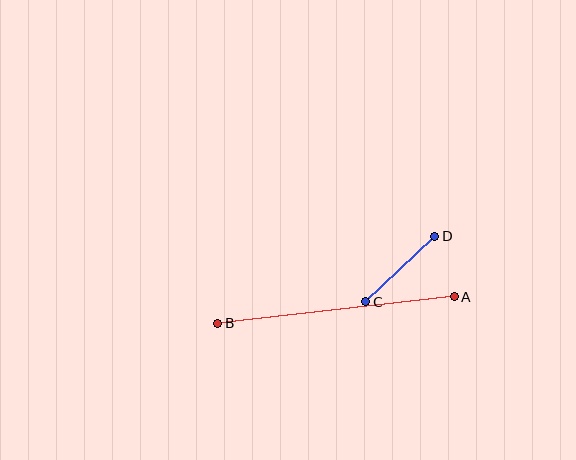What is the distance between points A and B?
The distance is approximately 238 pixels.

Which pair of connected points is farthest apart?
Points A and B are farthest apart.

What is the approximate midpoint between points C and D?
The midpoint is at approximately (400, 269) pixels.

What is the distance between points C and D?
The distance is approximately 95 pixels.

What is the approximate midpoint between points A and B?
The midpoint is at approximately (336, 310) pixels.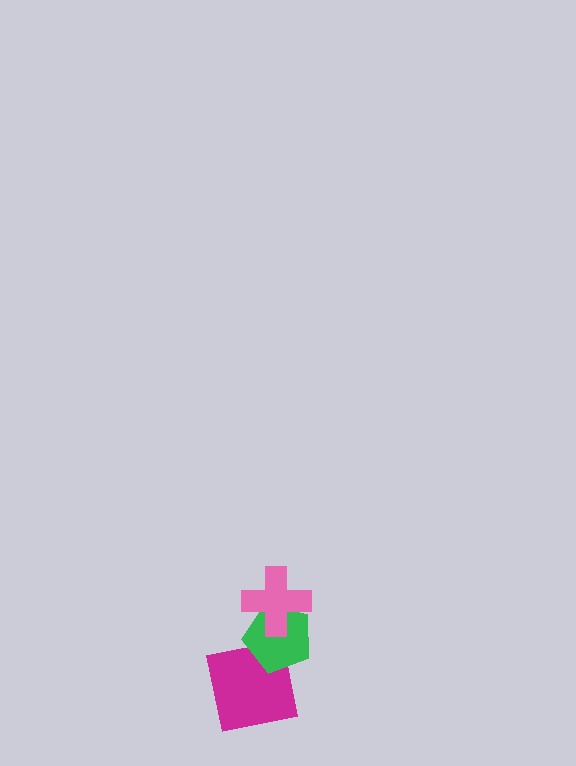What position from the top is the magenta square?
The magenta square is 3rd from the top.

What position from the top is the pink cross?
The pink cross is 1st from the top.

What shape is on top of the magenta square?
The green pentagon is on top of the magenta square.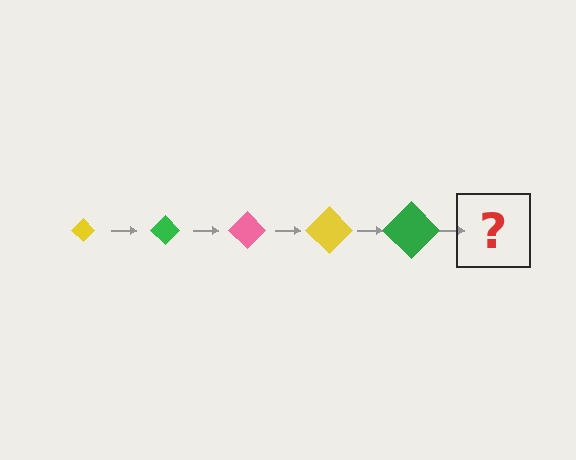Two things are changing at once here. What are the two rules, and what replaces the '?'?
The two rules are that the diamond grows larger each step and the color cycles through yellow, green, and pink. The '?' should be a pink diamond, larger than the previous one.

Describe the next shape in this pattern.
It should be a pink diamond, larger than the previous one.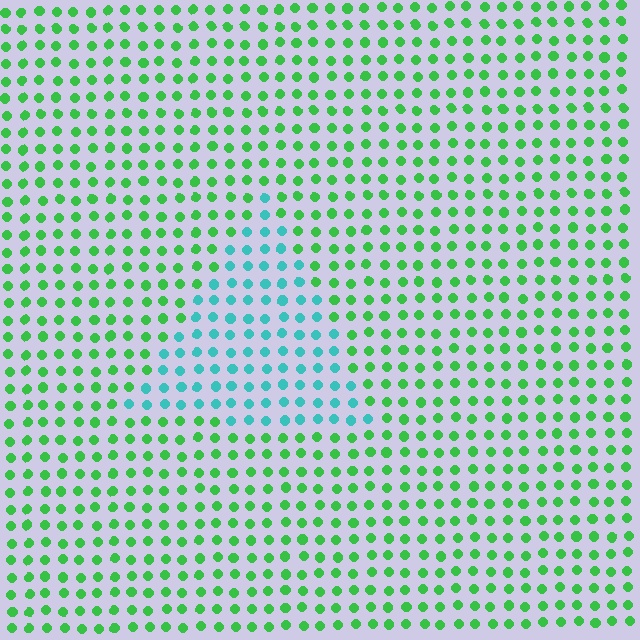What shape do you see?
I see a triangle.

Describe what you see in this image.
The image is filled with small green elements in a uniform arrangement. A triangle-shaped region is visible where the elements are tinted to a slightly different hue, forming a subtle color boundary.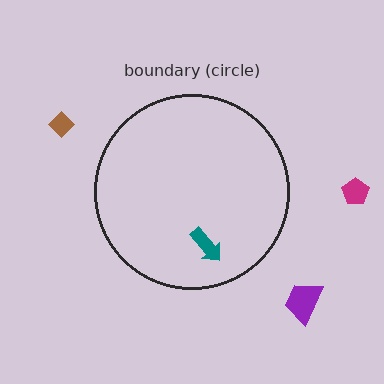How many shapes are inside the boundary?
1 inside, 3 outside.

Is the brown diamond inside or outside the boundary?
Outside.